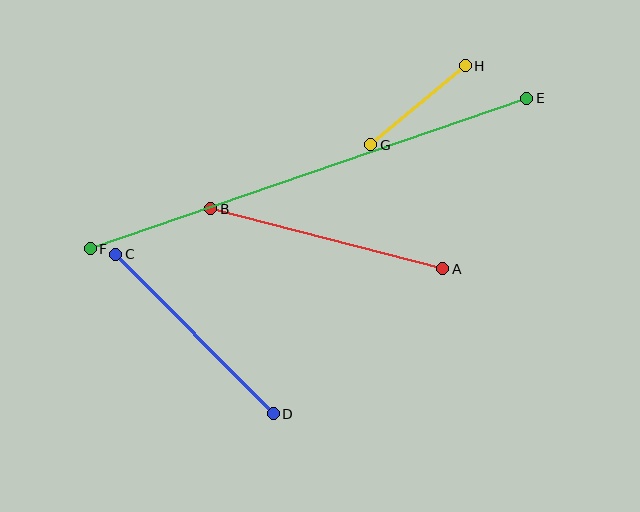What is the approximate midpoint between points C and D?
The midpoint is at approximately (195, 334) pixels.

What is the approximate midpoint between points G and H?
The midpoint is at approximately (418, 105) pixels.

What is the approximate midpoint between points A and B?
The midpoint is at approximately (327, 239) pixels.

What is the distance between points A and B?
The distance is approximately 240 pixels.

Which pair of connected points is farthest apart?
Points E and F are farthest apart.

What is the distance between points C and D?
The distance is approximately 224 pixels.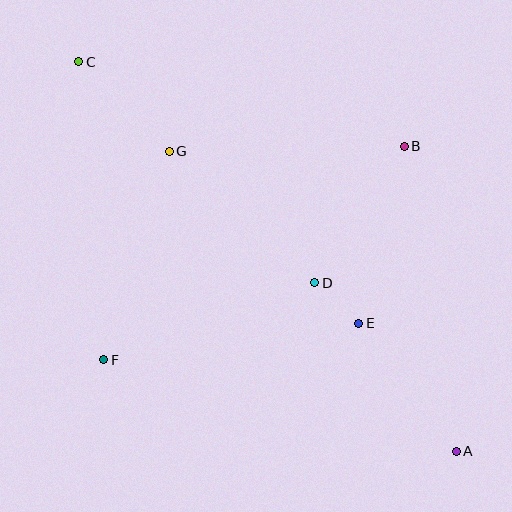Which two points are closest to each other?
Points D and E are closest to each other.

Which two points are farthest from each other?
Points A and C are farthest from each other.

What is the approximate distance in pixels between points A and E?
The distance between A and E is approximately 161 pixels.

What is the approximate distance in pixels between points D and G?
The distance between D and G is approximately 196 pixels.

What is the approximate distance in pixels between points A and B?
The distance between A and B is approximately 309 pixels.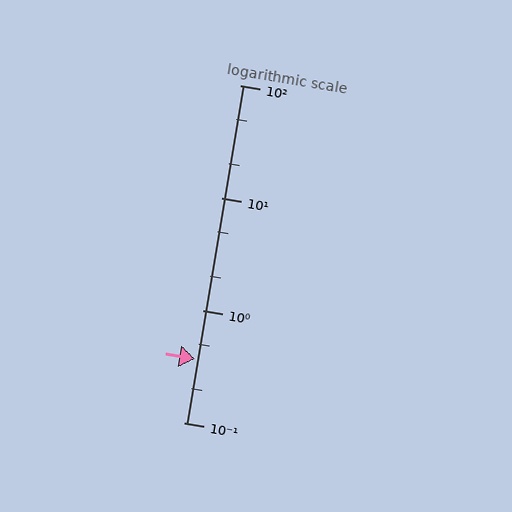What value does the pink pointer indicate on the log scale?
The pointer indicates approximately 0.37.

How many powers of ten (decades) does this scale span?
The scale spans 3 decades, from 0.1 to 100.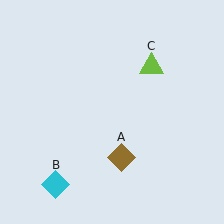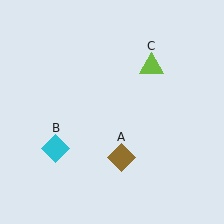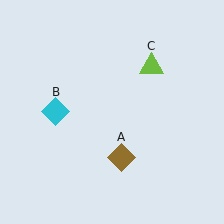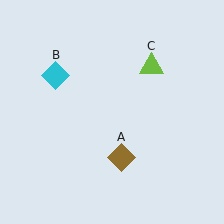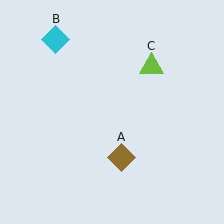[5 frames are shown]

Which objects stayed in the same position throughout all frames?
Brown diamond (object A) and lime triangle (object C) remained stationary.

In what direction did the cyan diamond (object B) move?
The cyan diamond (object B) moved up.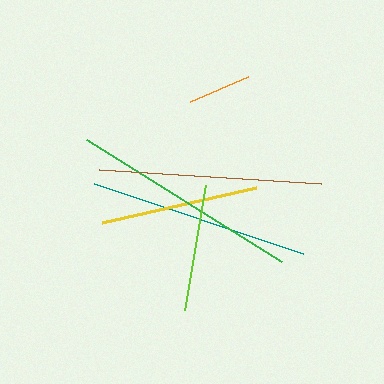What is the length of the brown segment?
The brown segment is approximately 223 pixels long.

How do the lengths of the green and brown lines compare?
The green and brown lines are approximately the same length.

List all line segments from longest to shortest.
From longest to shortest: green, brown, teal, yellow, lime, orange.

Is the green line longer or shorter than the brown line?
The green line is longer than the brown line.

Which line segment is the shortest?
The orange line is the shortest at approximately 63 pixels.